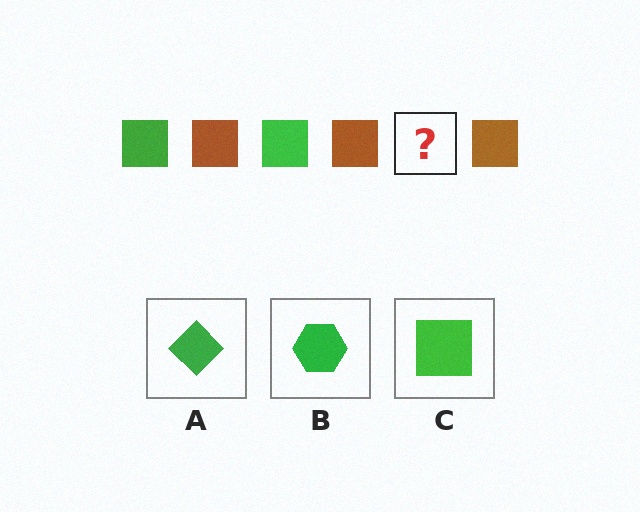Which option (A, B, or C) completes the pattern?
C.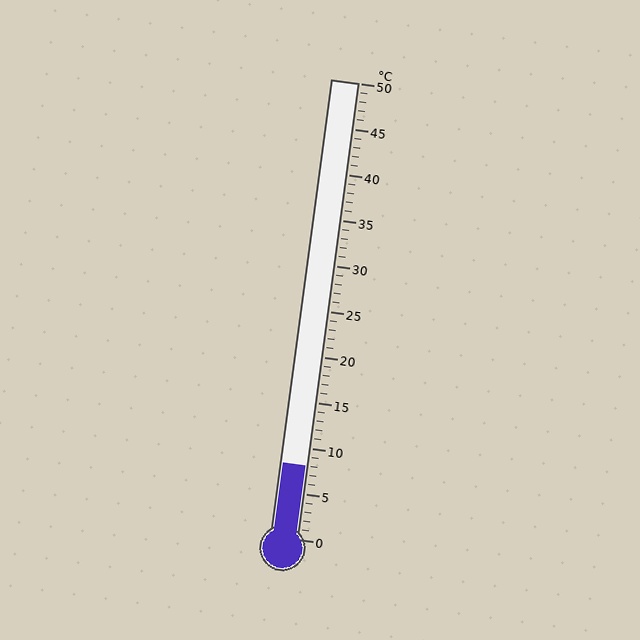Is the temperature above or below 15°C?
The temperature is below 15°C.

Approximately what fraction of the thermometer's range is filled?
The thermometer is filled to approximately 15% of its range.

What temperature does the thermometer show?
The thermometer shows approximately 8°C.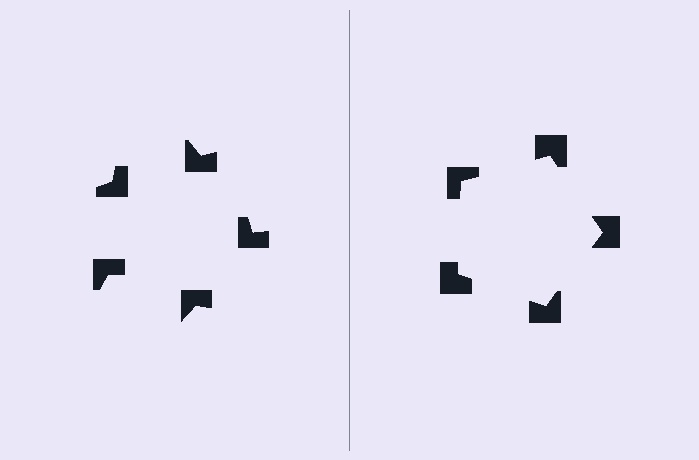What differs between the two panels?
The notched squares are positioned identically on both sides; only the wedge orientations differ. On the right they align to a pentagon; on the left they are misaligned.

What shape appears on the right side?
An illusory pentagon.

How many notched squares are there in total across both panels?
10 — 5 on each side.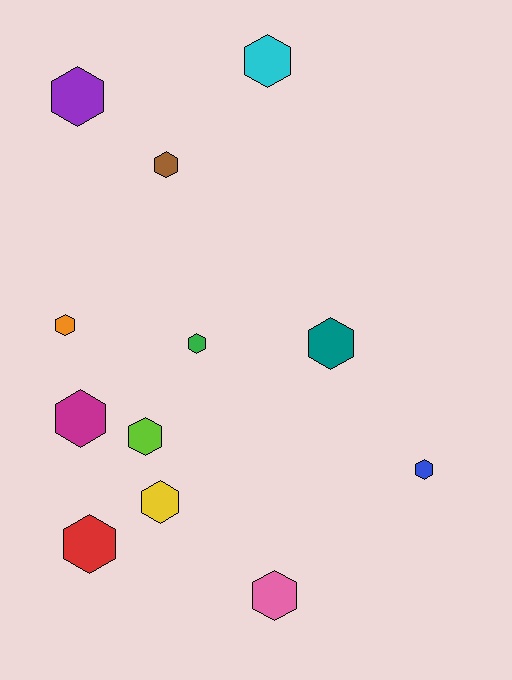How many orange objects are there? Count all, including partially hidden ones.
There is 1 orange object.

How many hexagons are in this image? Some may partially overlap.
There are 12 hexagons.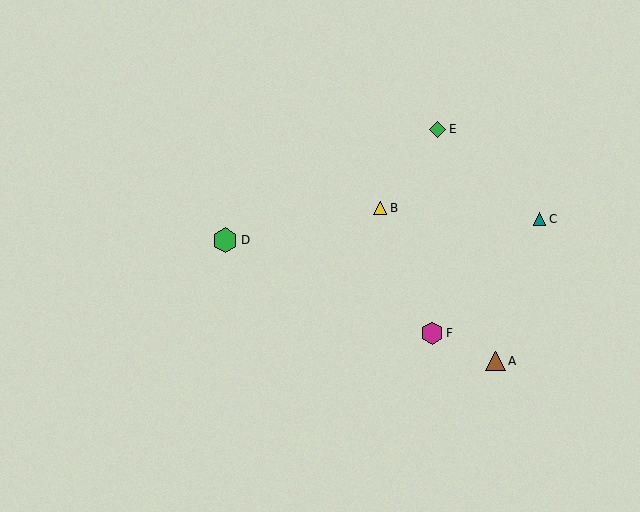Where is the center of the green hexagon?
The center of the green hexagon is at (225, 240).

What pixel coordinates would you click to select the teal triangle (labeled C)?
Click at (540, 219) to select the teal triangle C.